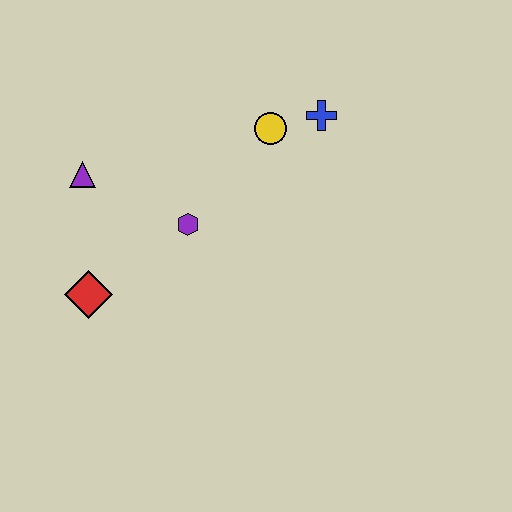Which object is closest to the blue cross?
The yellow circle is closest to the blue cross.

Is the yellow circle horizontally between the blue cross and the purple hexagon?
Yes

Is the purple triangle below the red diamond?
No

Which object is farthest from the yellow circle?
The red diamond is farthest from the yellow circle.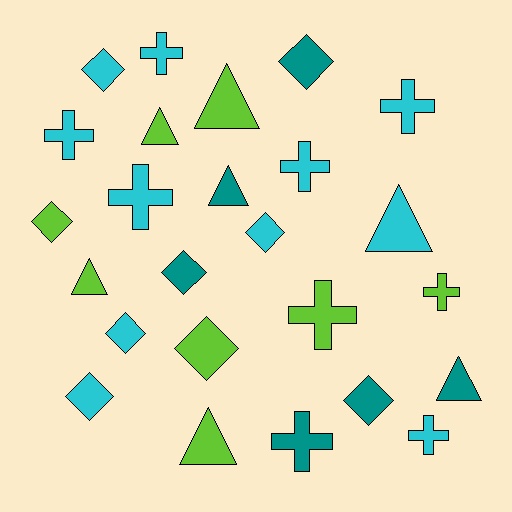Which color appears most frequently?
Cyan, with 11 objects.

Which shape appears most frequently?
Cross, with 9 objects.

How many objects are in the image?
There are 25 objects.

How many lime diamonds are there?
There are 2 lime diamonds.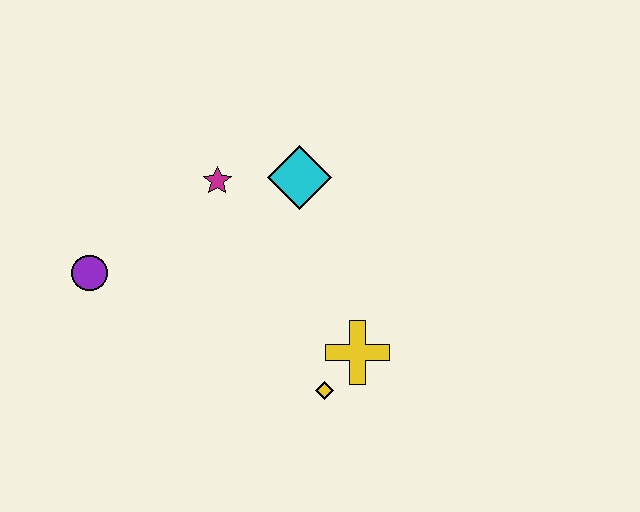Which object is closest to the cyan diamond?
The magenta star is closest to the cyan diamond.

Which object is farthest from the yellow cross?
The purple circle is farthest from the yellow cross.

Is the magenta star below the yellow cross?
No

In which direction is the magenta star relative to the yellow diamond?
The magenta star is above the yellow diamond.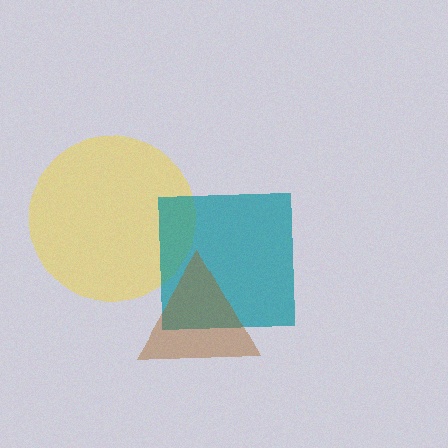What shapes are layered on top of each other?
The layered shapes are: a yellow circle, a teal square, a brown triangle.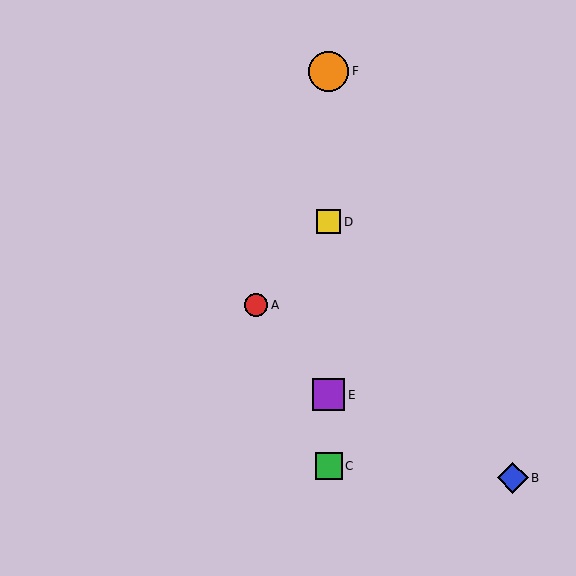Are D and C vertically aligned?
Yes, both are at x≈329.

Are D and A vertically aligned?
No, D is at x≈329 and A is at x≈256.